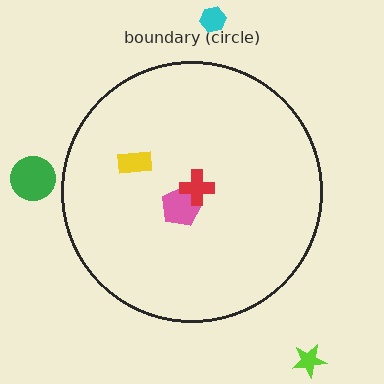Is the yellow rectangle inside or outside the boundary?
Inside.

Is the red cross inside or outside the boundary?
Inside.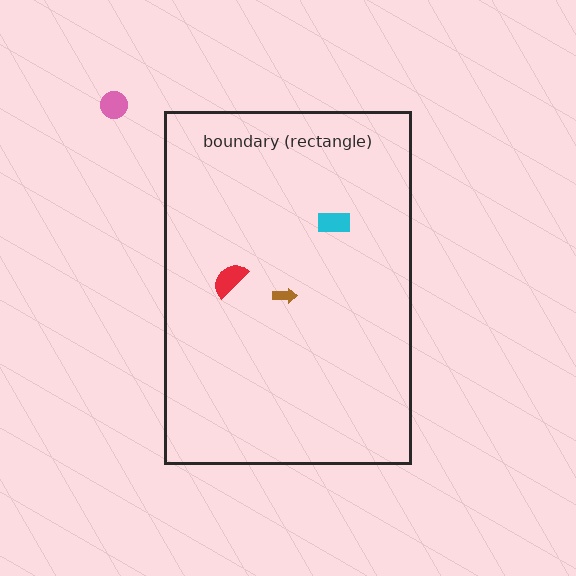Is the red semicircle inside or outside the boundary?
Inside.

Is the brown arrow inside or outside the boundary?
Inside.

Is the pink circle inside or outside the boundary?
Outside.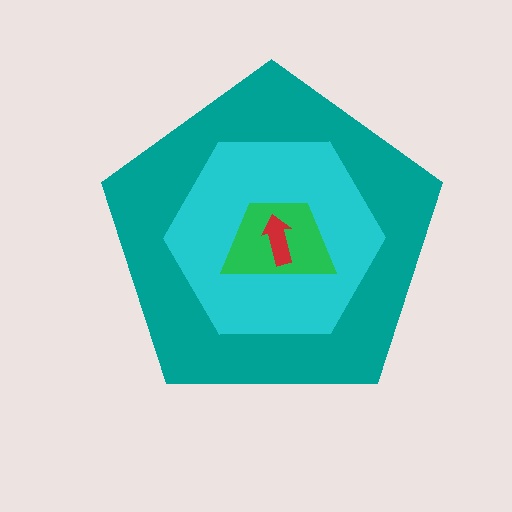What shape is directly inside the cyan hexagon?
The green trapezoid.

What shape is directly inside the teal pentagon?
The cyan hexagon.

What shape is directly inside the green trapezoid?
The red arrow.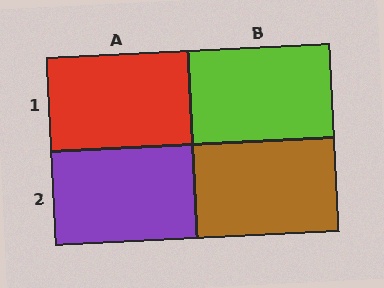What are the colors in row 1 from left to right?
Red, lime.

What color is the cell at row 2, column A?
Purple.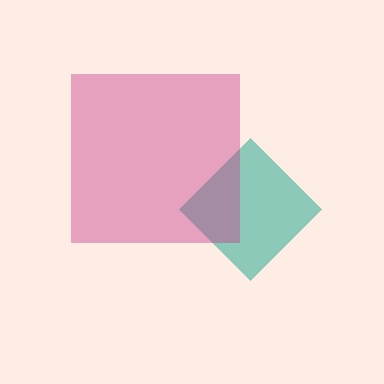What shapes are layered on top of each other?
The layered shapes are: a teal diamond, a magenta square.